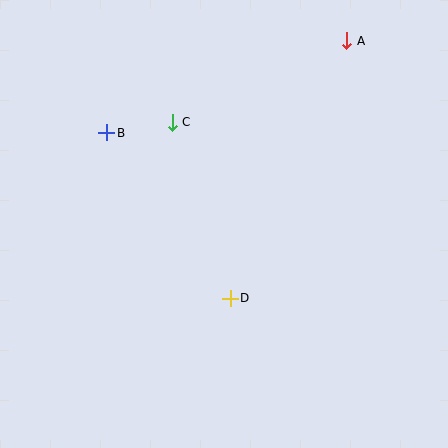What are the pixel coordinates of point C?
Point C is at (172, 122).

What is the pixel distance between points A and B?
The distance between A and B is 257 pixels.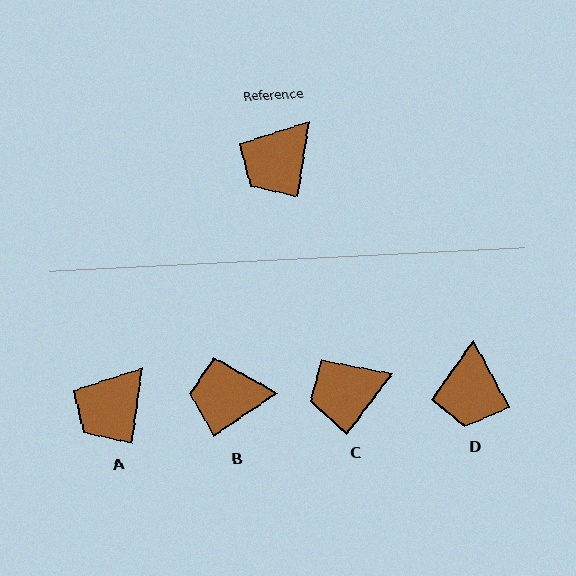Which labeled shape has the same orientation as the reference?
A.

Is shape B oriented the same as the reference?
No, it is off by about 48 degrees.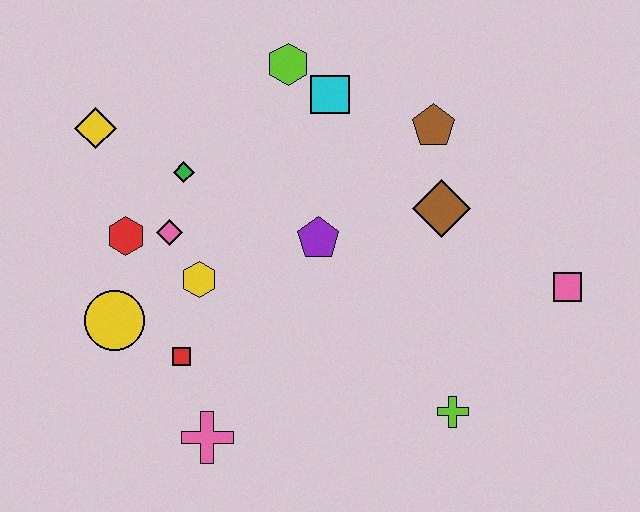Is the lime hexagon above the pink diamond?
Yes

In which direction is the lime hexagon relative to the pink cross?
The lime hexagon is above the pink cross.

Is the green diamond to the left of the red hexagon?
No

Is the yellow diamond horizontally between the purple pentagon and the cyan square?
No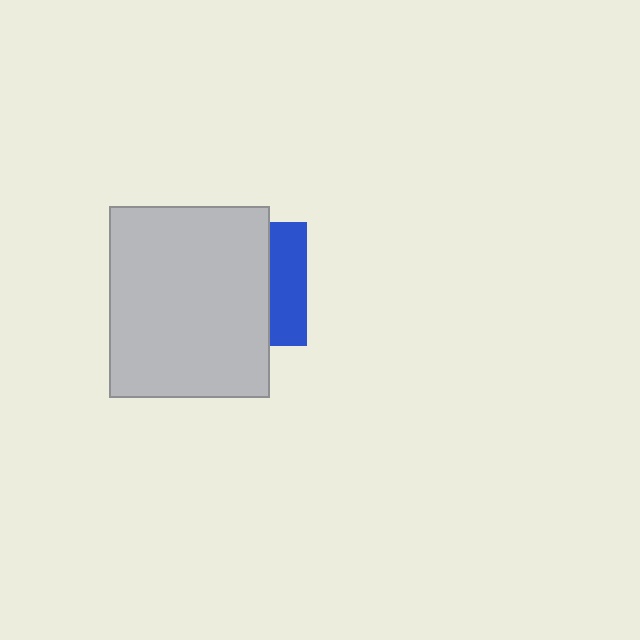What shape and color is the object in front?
The object in front is a light gray rectangle.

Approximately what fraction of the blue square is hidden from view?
Roughly 69% of the blue square is hidden behind the light gray rectangle.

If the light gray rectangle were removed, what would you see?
You would see the complete blue square.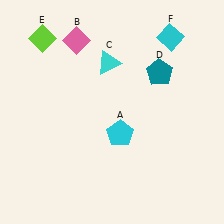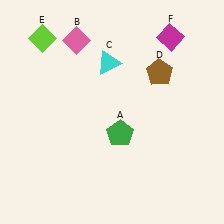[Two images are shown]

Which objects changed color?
A changed from cyan to green. D changed from teal to brown. F changed from cyan to magenta.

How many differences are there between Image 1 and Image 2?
There are 3 differences between the two images.